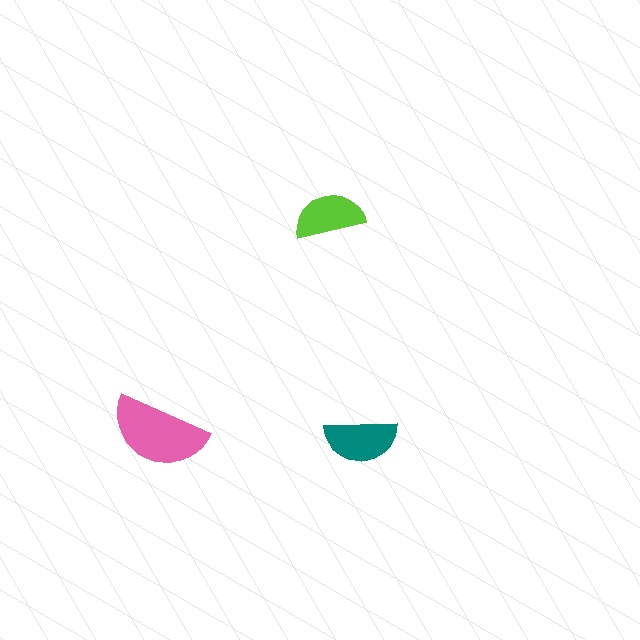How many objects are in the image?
There are 3 objects in the image.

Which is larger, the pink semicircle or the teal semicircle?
The pink one.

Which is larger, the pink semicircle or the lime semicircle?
The pink one.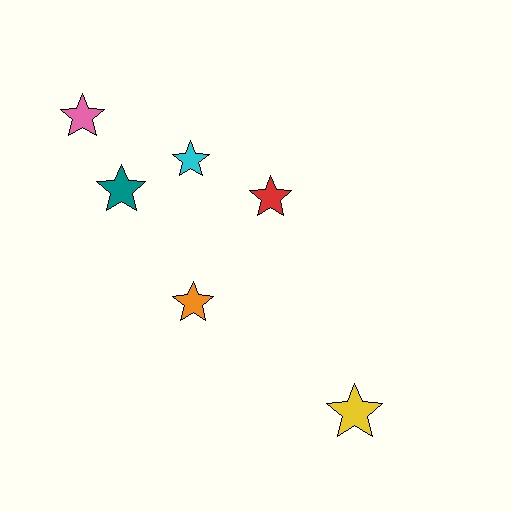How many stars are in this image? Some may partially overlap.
There are 6 stars.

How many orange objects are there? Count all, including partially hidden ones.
There is 1 orange object.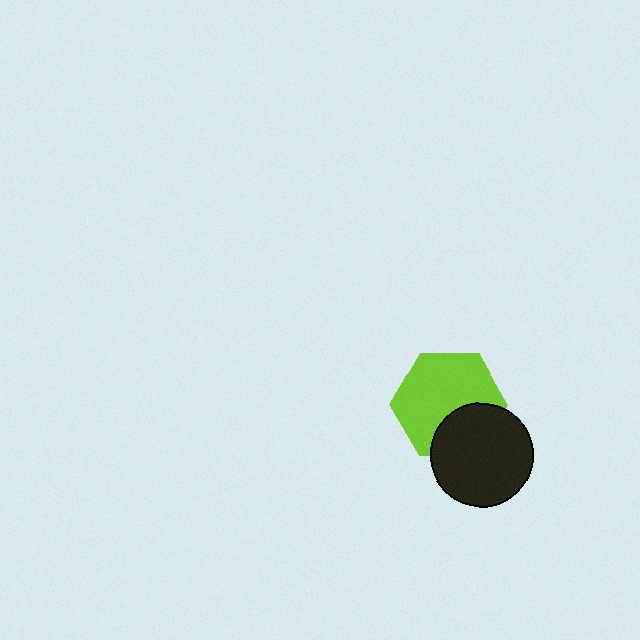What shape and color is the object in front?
The object in front is a black circle.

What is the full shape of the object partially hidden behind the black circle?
The partially hidden object is a lime hexagon.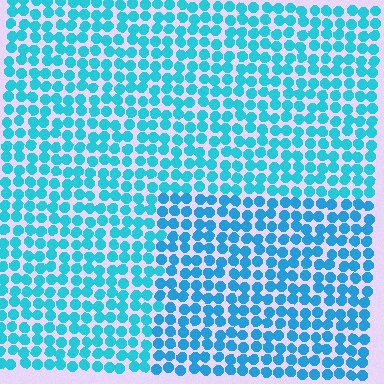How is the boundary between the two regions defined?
The boundary is defined purely by a slight shift in hue (about 15 degrees). Spacing, size, and orientation are identical on both sides.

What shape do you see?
I see a rectangle.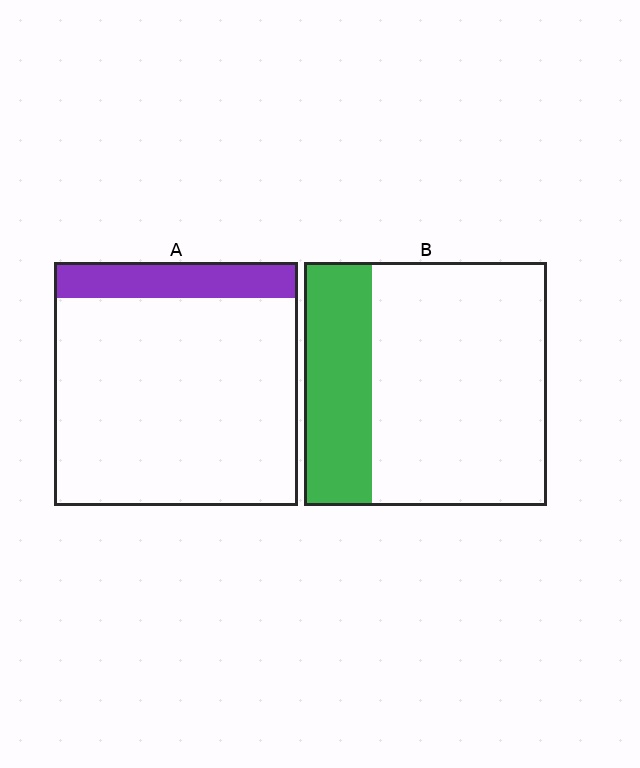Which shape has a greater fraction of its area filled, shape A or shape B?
Shape B.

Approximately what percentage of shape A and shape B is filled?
A is approximately 15% and B is approximately 30%.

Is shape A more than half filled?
No.